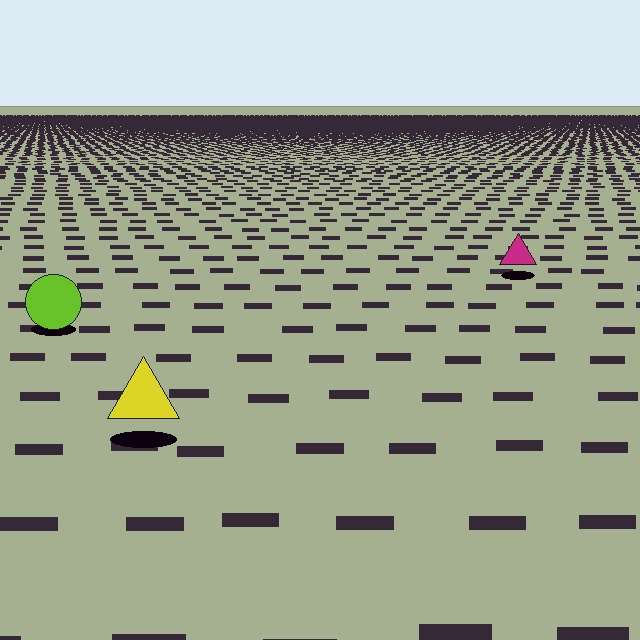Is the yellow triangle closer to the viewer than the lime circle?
Yes. The yellow triangle is closer — you can tell from the texture gradient: the ground texture is coarser near it.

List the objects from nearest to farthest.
From nearest to farthest: the yellow triangle, the lime circle, the magenta triangle.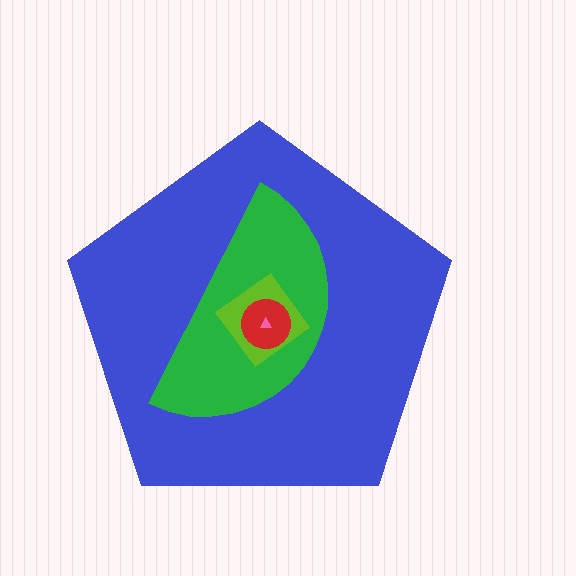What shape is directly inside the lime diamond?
The red circle.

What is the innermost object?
The pink triangle.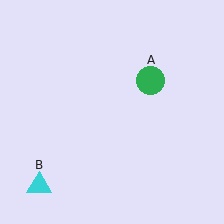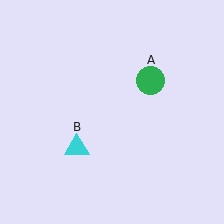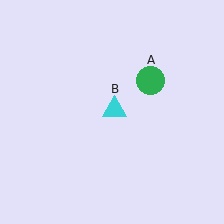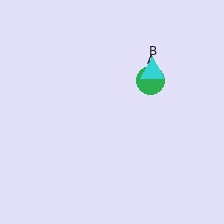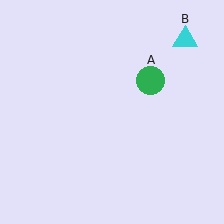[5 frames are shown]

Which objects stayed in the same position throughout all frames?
Green circle (object A) remained stationary.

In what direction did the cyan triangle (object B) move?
The cyan triangle (object B) moved up and to the right.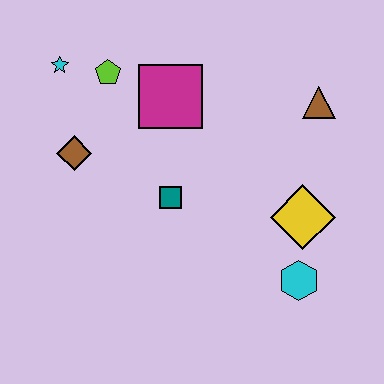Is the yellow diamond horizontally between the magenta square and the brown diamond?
No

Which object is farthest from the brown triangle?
The cyan star is farthest from the brown triangle.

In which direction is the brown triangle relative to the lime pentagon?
The brown triangle is to the right of the lime pentagon.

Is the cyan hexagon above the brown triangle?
No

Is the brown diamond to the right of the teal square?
No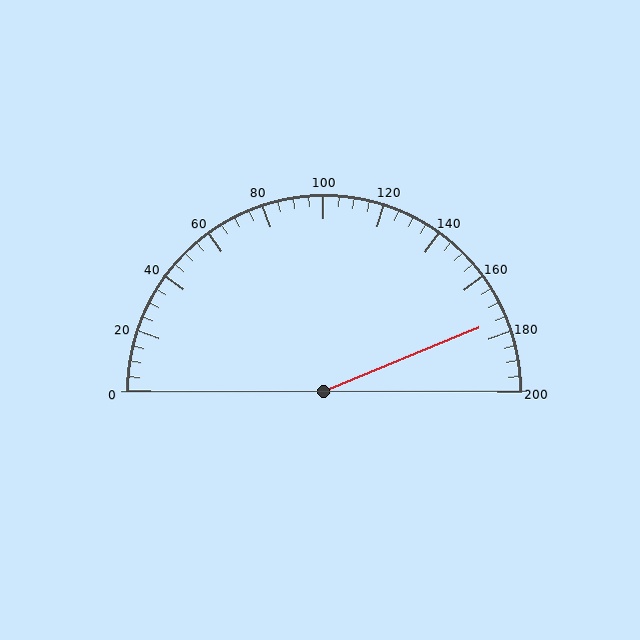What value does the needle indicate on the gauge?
The needle indicates approximately 175.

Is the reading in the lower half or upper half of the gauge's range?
The reading is in the upper half of the range (0 to 200).